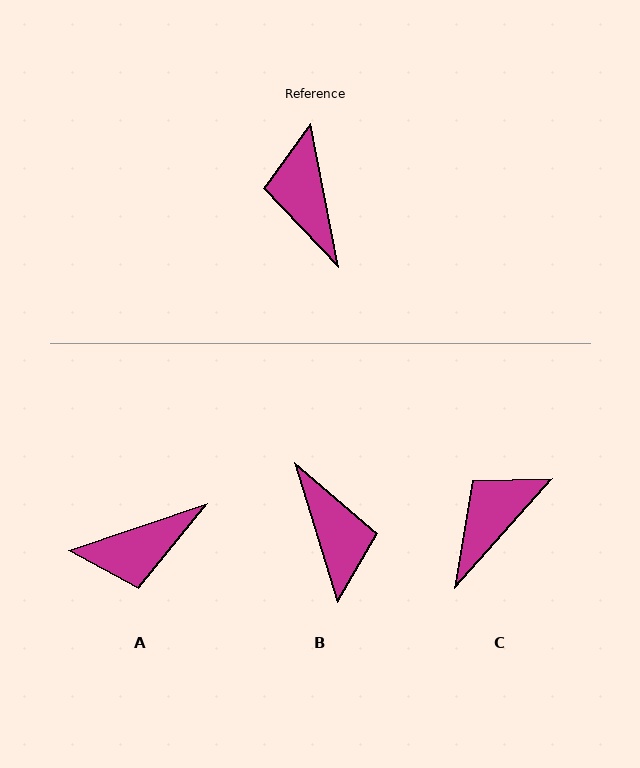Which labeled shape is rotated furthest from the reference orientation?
B, about 174 degrees away.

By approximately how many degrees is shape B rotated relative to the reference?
Approximately 174 degrees clockwise.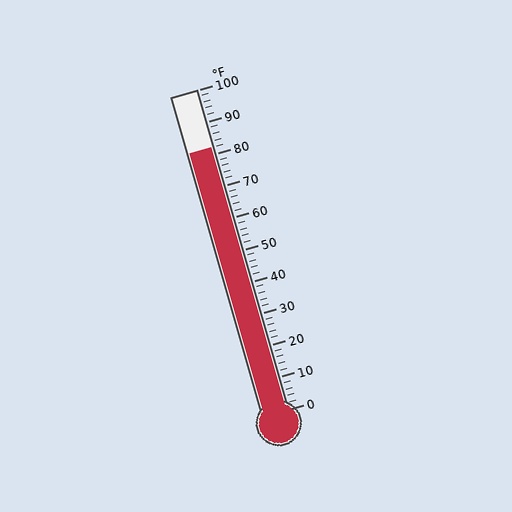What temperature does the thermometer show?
The thermometer shows approximately 82°F.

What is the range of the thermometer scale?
The thermometer scale ranges from 0°F to 100°F.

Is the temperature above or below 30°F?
The temperature is above 30°F.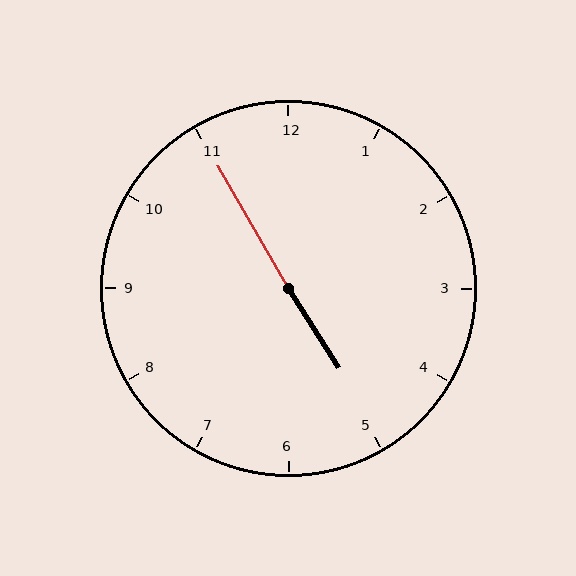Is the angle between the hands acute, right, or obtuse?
It is obtuse.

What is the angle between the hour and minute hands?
Approximately 178 degrees.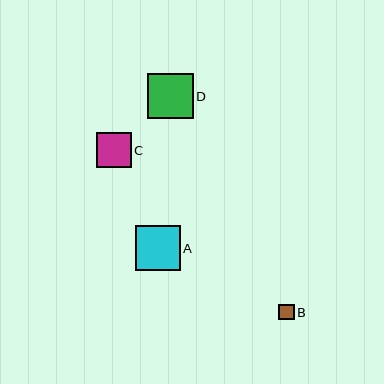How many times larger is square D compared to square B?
Square D is approximately 2.9 times the size of square B.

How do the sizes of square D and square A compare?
Square D and square A are approximately the same size.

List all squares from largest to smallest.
From largest to smallest: D, A, C, B.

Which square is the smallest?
Square B is the smallest with a size of approximately 16 pixels.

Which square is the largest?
Square D is the largest with a size of approximately 46 pixels.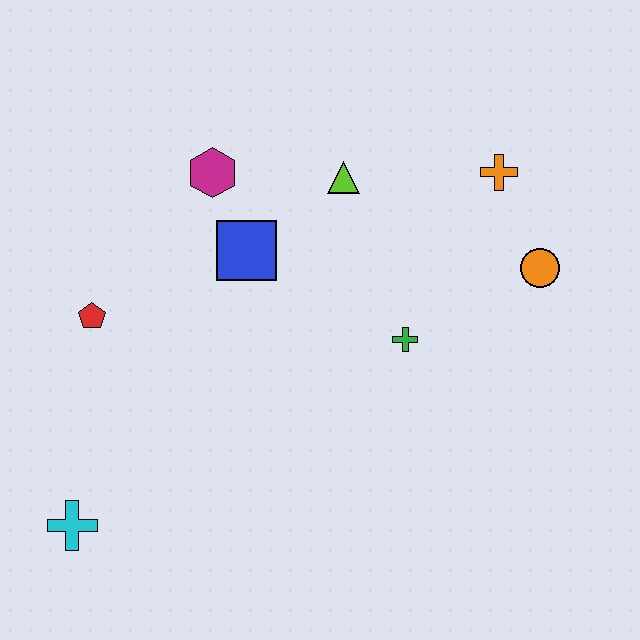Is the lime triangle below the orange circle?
No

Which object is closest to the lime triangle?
The blue square is closest to the lime triangle.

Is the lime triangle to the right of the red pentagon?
Yes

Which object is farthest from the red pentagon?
The orange circle is farthest from the red pentagon.